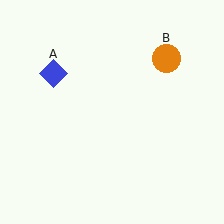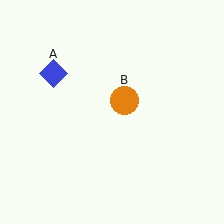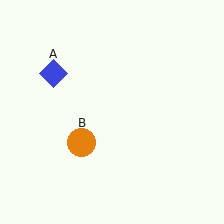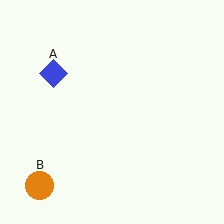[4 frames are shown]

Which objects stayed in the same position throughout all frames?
Blue diamond (object A) remained stationary.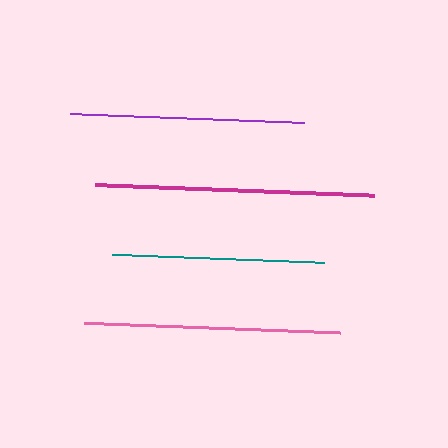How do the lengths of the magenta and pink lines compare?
The magenta and pink lines are approximately the same length.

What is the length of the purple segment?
The purple segment is approximately 234 pixels long.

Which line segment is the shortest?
The teal line is the shortest at approximately 212 pixels.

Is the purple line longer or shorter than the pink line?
The pink line is longer than the purple line.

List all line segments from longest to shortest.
From longest to shortest: magenta, pink, purple, teal.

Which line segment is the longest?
The magenta line is the longest at approximately 279 pixels.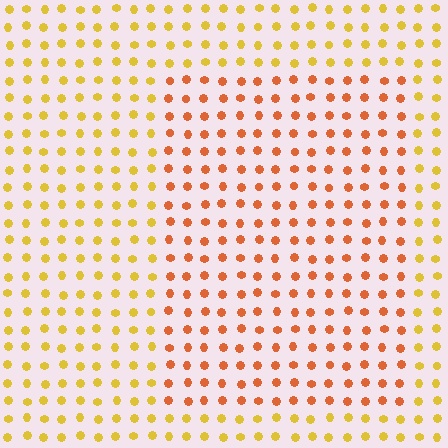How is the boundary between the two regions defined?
The boundary is defined purely by a slight shift in hue (about 33 degrees). Spacing, size, and orientation are identical on both sides.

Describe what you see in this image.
The image is filled with small yellow elements in a uniform arrangement. A rectangle-shaped region is visible where the elements are tinted to a slightly different hue, forming a subtle color boundary.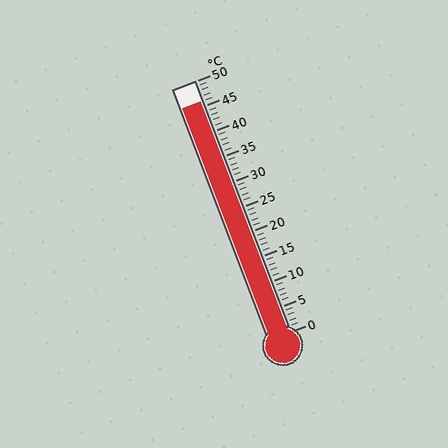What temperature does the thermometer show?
The thermometer shows approximately 46°C.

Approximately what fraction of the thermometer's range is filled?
The thermometer is filled to approximately 90% of its range.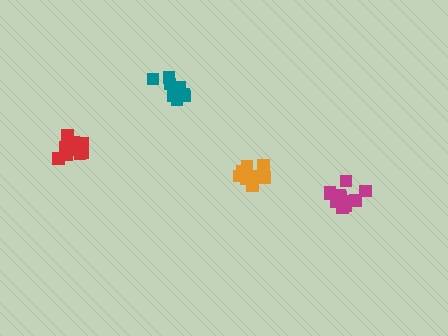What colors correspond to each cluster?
The clusters are colored: orange, red, magenta, teal.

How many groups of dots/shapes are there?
There are 4 groups.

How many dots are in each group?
Group 1: 11 dots, Group 2: 11 dots, Group 3: 13 dots, Group 4: 8 dots (43 total).